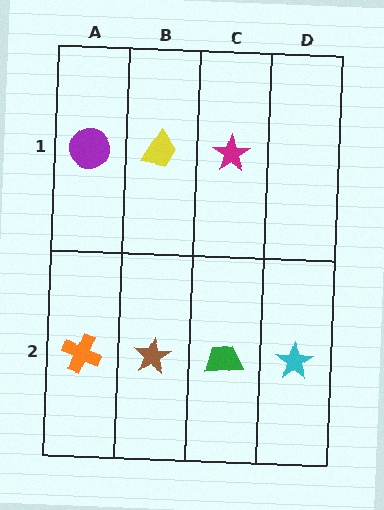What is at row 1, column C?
A magenta star.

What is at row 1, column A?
A purple circle.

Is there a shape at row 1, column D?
No, that cell is empty.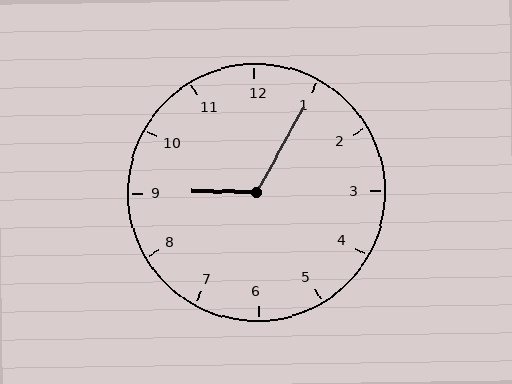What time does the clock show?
9:05.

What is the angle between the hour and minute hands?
Approximately 118 degrees.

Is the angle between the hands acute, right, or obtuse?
It is obtuse.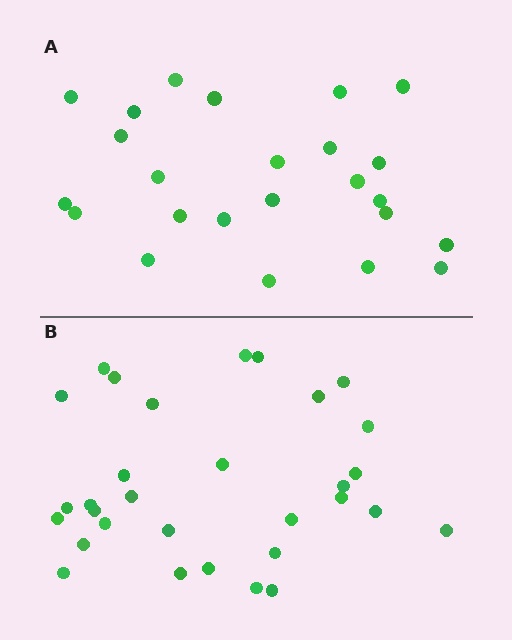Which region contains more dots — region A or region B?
Region B (the bottom region) has more dots.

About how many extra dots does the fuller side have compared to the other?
Region B has roughly 8 or so more dots than region A.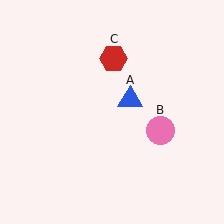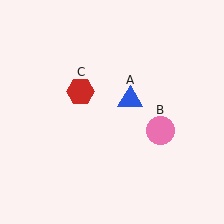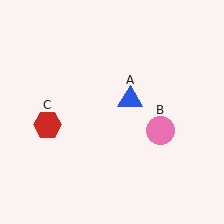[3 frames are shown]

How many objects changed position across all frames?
1 object changed position: red hexagon (object C).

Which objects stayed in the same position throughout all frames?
Blue triangle (object A) and pink circle (object B) remained stationary.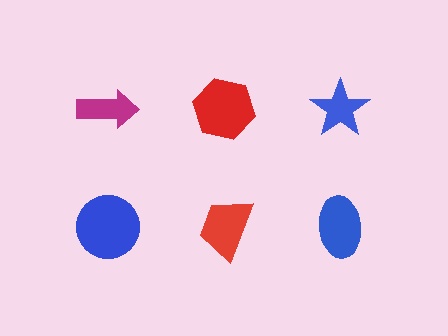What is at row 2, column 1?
A blue circle.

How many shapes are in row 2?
3 shapes.